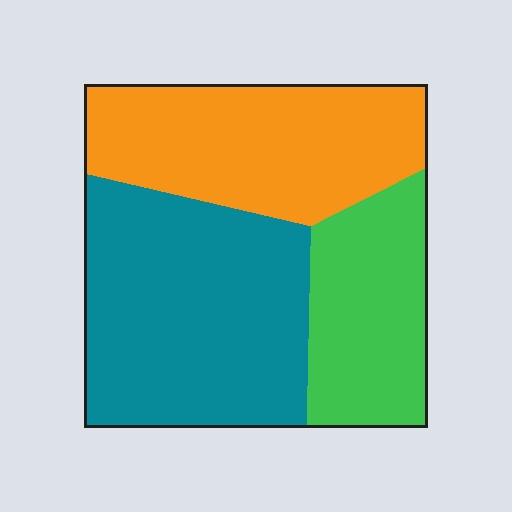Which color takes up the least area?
Green, at roughly 25%.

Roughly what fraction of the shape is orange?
Orange covers 33% of the shape.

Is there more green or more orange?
Orange.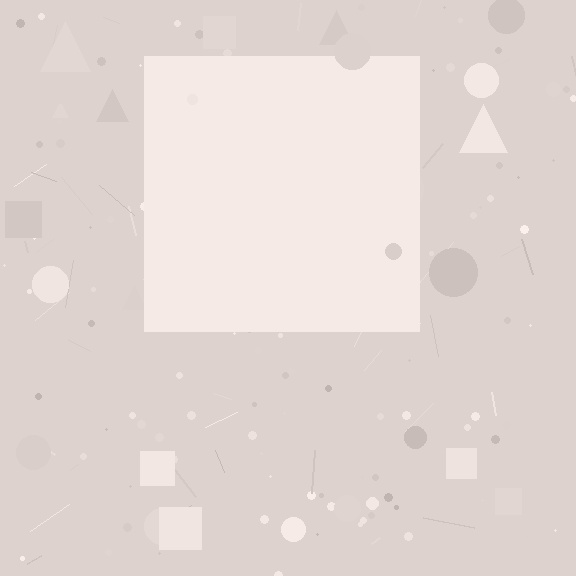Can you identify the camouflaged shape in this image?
The camouflaged shape is a square.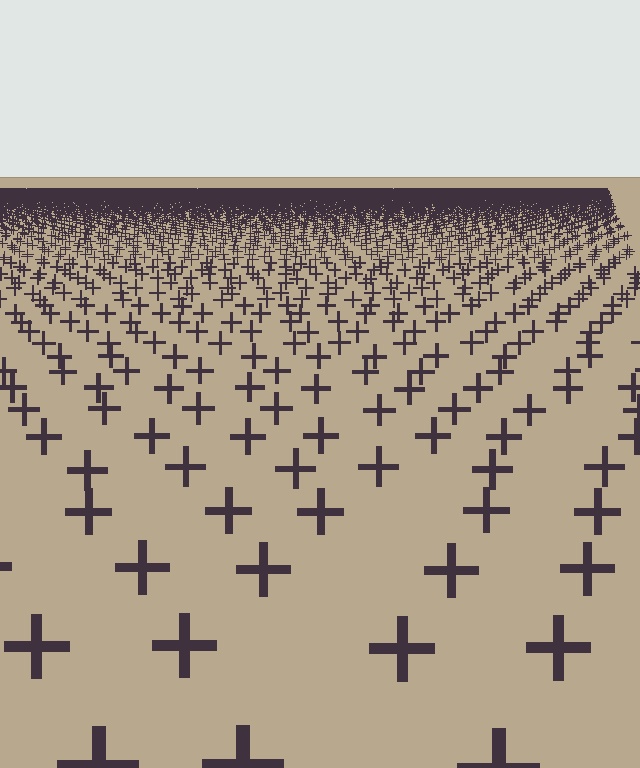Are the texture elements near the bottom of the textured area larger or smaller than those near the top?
Larger. Near the bottom, elements are closer to the viewer and appear at a bigger on-screen size.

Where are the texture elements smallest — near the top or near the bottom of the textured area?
Near the top.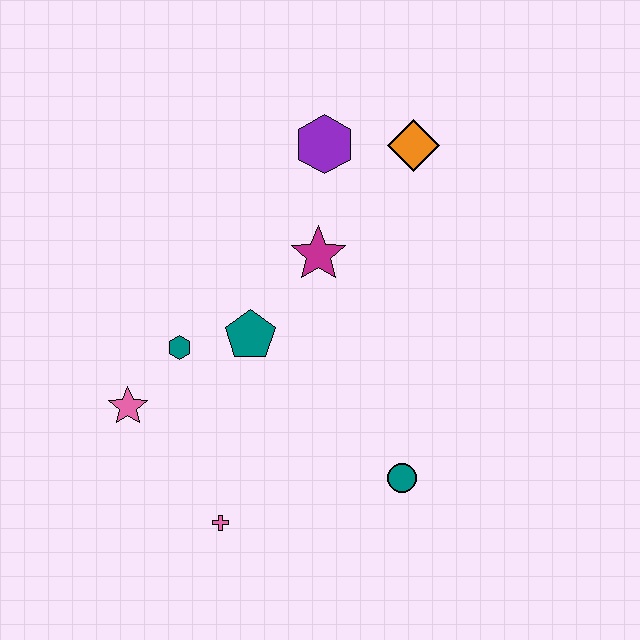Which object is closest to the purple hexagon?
The orange diamond is closest to the purple hexagon.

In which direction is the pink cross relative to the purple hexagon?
The pink cross is below the purple hexagon.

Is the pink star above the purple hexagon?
No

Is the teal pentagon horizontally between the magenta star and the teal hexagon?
Yes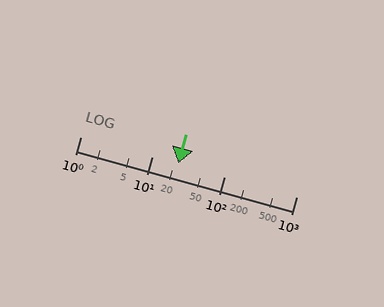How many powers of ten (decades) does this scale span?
The scale spans 3 decades, from 1 to 1000.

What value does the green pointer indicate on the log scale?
The pointer indicates approximately 23.